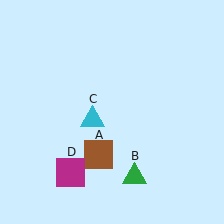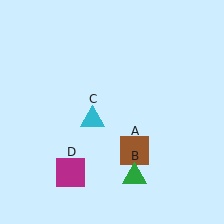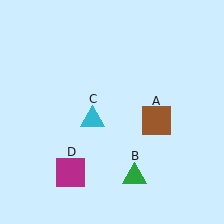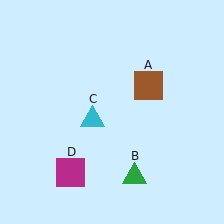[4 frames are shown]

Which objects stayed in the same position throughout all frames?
Green triangle (object B) and cyan triangle (object C) and magenta square (object D) remained stationary.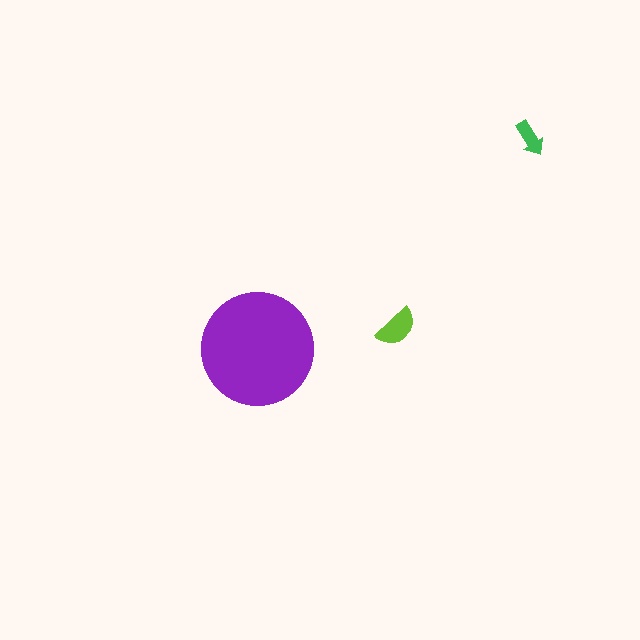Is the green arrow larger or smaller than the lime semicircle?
Smaller.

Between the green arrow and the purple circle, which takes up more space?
The purple circle.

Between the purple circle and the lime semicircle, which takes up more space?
The purple circle.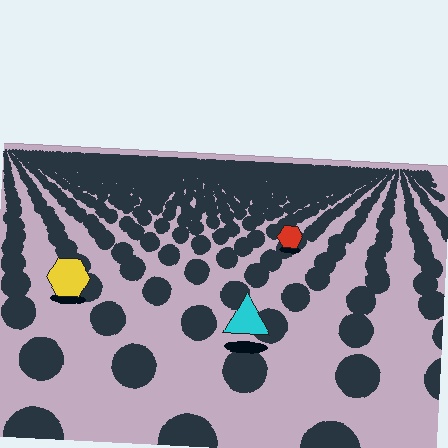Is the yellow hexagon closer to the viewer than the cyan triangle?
No. The cyan triangle is closer — you can tell from the texture gradient: the ground texture is coarser near it.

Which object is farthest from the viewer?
The red hexagon is farthest from the viewer. It appears smaller and the ground texture around it is denser.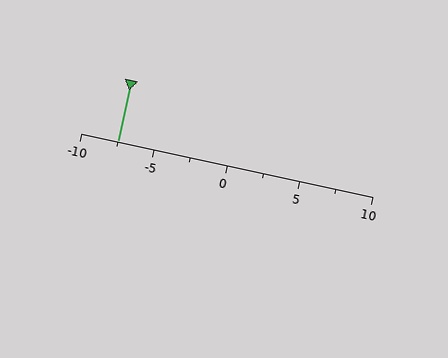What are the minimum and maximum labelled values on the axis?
The axis runs from -10 to 10.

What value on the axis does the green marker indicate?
The marker indicates approximately -7.5.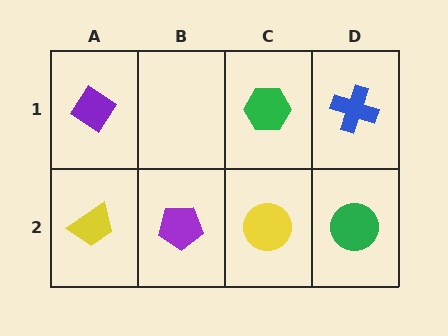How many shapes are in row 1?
3 shapes.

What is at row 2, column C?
A yellow circle.